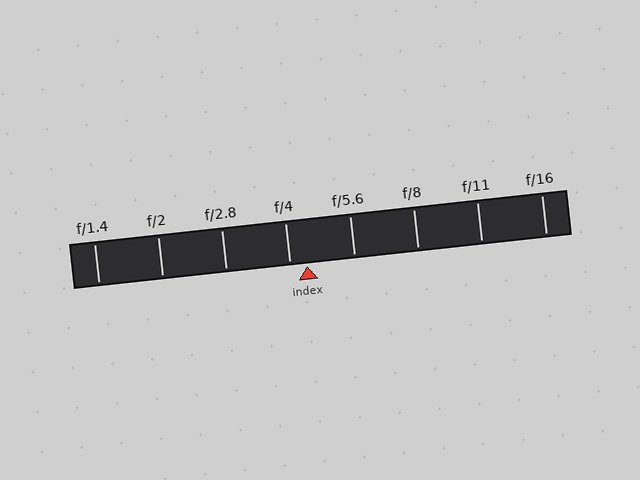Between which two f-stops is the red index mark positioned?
The index mark is between f/4 and f/5.6.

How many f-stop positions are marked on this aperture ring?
There are 8 f-stop positions marked.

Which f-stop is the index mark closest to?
The index mark is closest to f/4.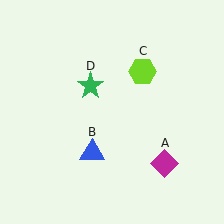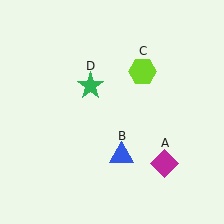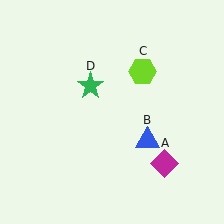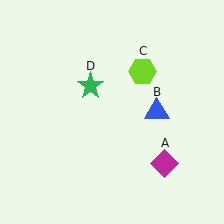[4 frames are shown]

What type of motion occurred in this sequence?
The blue triangle (object B) rotated counterclockwise around the center of the scene.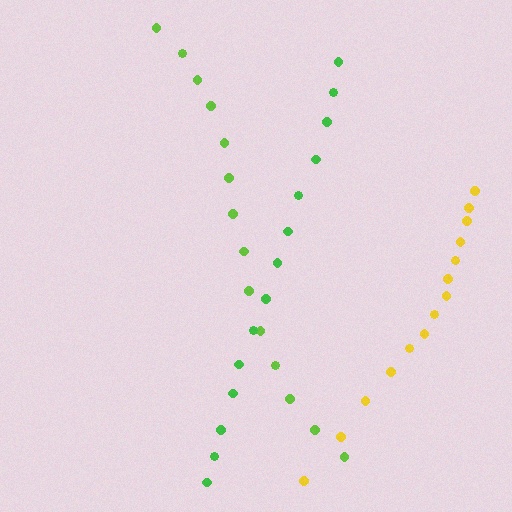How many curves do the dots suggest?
There are 3 distinct paths.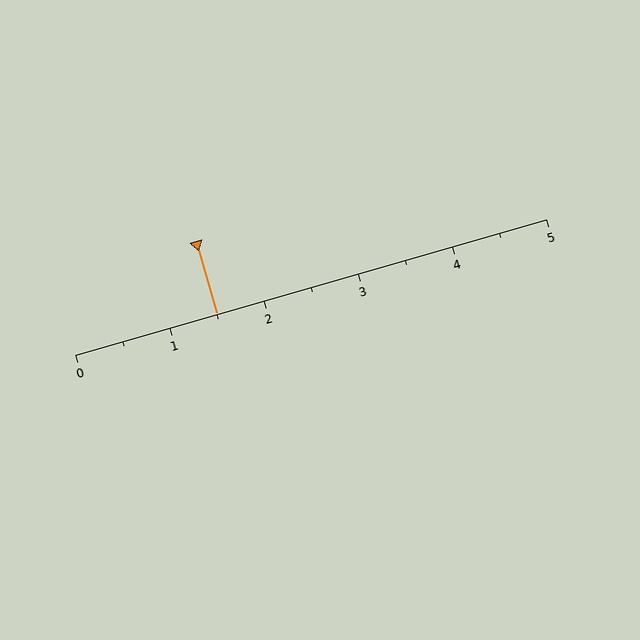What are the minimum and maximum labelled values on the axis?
The axis runs from 0 to 5.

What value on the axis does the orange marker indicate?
The marker indicates approximately 1.5.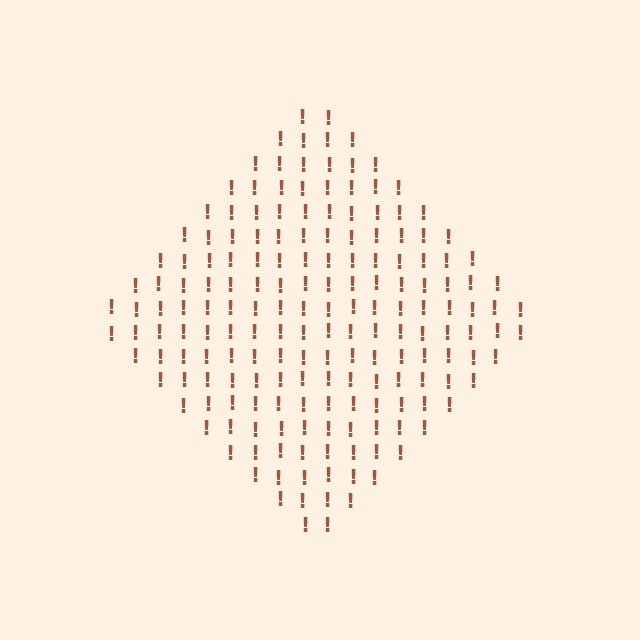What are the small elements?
The small elements are exclamation marks.